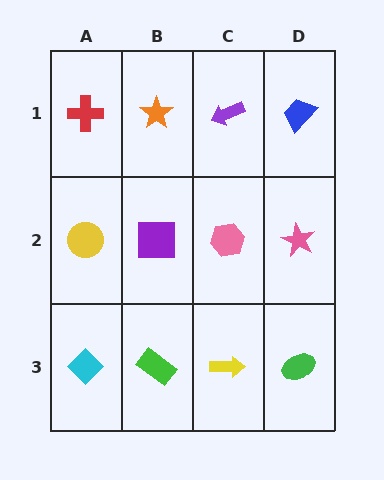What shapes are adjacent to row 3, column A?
A yellow circle (row 2, column A), a green rectangle (row 3, column B).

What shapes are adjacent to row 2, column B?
An orange star (row 1, column B), a green rectangle (row 3, column B), a yellow circle (row 2, column A), a pink hexagon (row 2, column C).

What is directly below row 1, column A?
A yellow circle.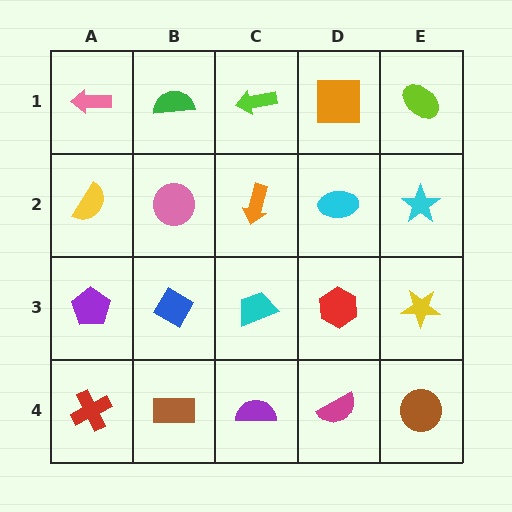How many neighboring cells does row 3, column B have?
4.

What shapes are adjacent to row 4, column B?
A blue diamond (row 3, column B), a red cross (row 4, column A), a purple semicircle (row 4, column C).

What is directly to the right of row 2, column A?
A pink circle.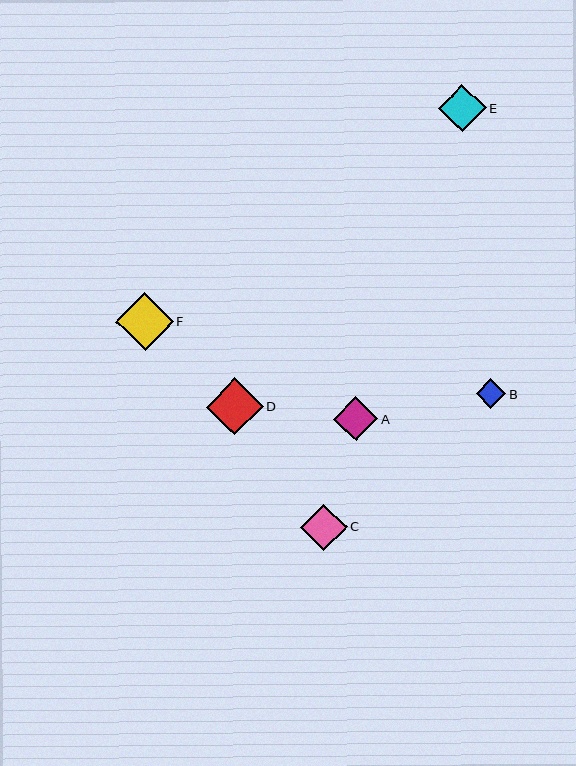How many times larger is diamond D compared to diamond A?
Diamond D is approximately 1.3 times the size of diamond A.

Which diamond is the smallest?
Diamond B is the smallest with a size of approximately 30 pixels.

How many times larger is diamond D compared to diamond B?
Diamond D is approximately 1.9 times the size of diamond B.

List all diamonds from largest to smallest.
From largest to smallest: F, D, E, C, A, B.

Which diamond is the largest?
Diamond F is the largest with a size of approximately 57 pixels.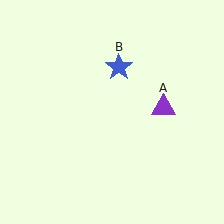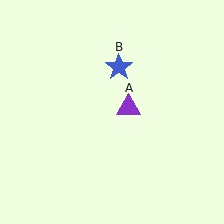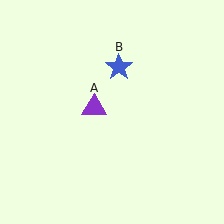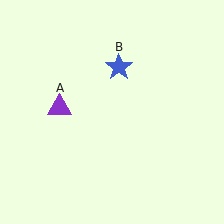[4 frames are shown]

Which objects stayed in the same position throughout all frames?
Blue star (object B) remained stationary.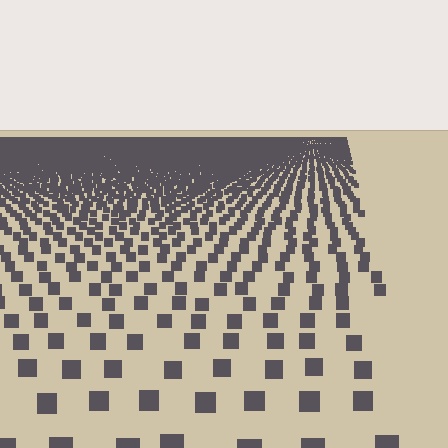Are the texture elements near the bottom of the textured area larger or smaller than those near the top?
Larger. Near the bottom, elements are closer to the viewer and appear at a bigger on-screen size.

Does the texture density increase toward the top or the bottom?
Density increases toward the top.